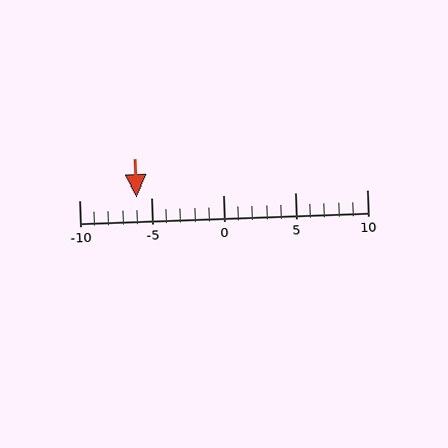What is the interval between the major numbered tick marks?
The major tick marks are spaced 5 units apart.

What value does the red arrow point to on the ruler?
The red arrow points to approximately -6.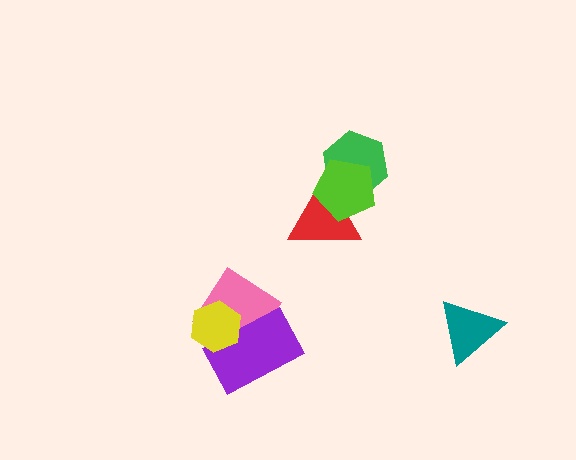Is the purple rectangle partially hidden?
Yes, it is partially covered by another shape.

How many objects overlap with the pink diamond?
2 objects overlap with the pink diamond.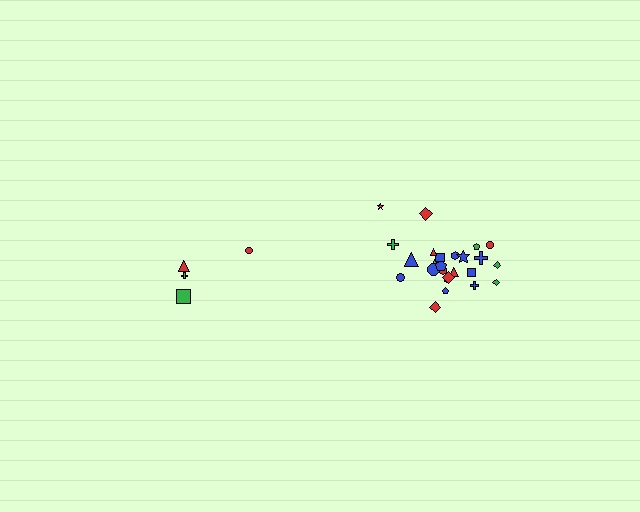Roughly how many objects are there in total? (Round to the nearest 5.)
Roughly 30 objects in total.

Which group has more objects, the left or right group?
The right group.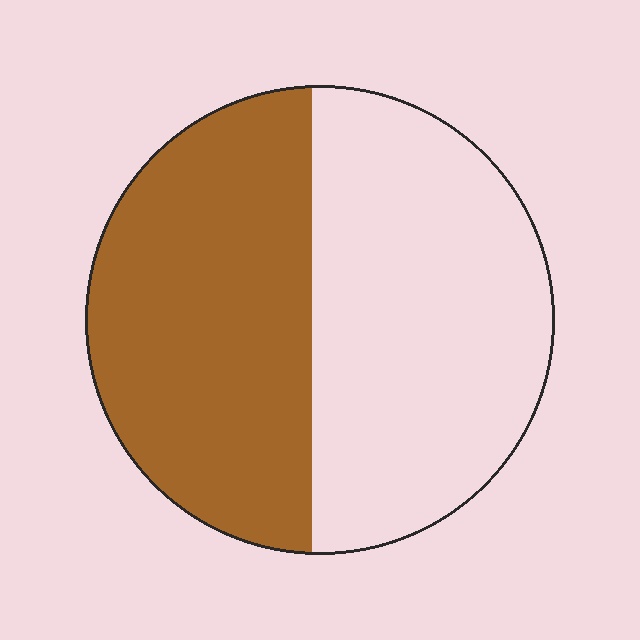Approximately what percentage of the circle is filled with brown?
Approximately 50%.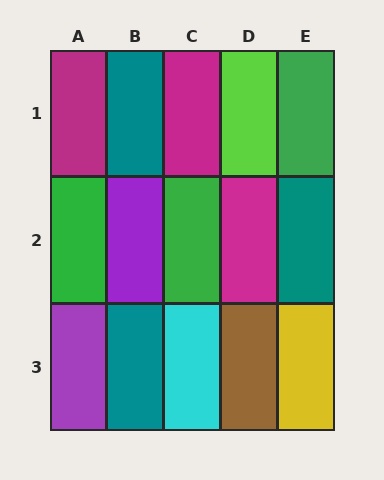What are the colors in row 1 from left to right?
Magenta, teal, magenta, lime, green.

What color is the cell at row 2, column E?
Teal.